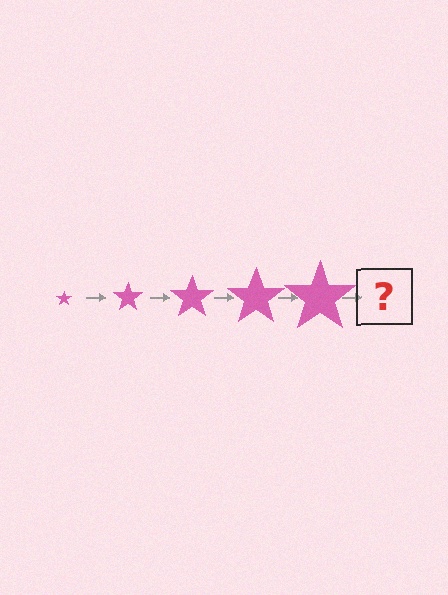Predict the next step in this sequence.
The next step is a pink star, larger than the previous one.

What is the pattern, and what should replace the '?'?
The pattern is that the star gets progressively larger each step. The '?' should be a pink star, larger than the previous one.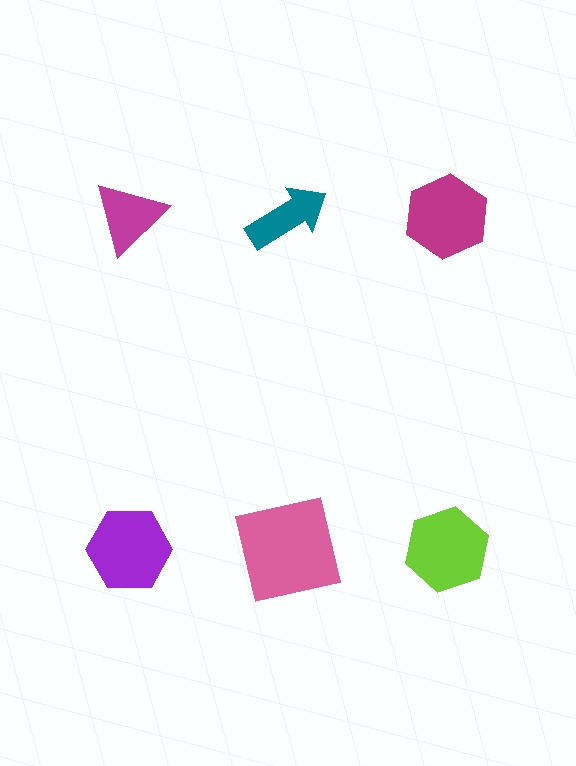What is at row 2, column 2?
A pink square.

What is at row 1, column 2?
A teal arrow.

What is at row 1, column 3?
A magenta hexagon.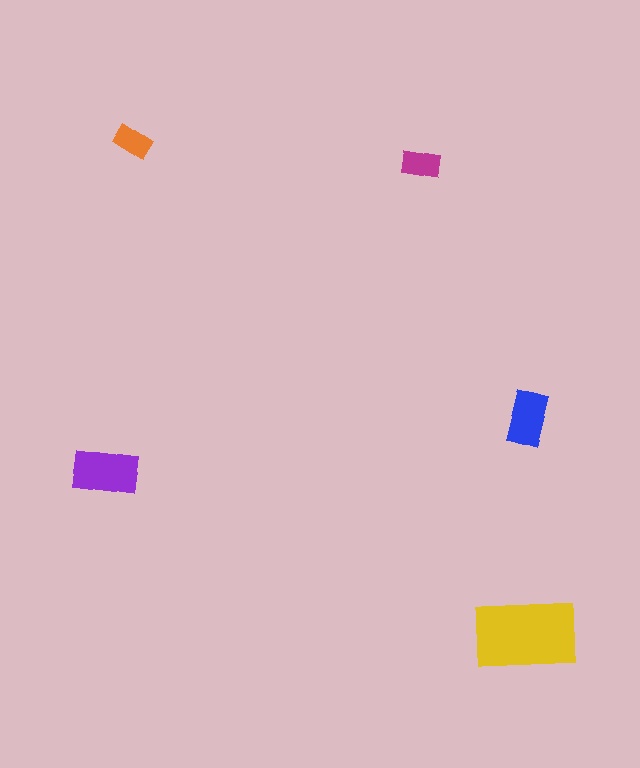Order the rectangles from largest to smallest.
the yellow one, the purple one, the blue one, the magenta one, the orange one.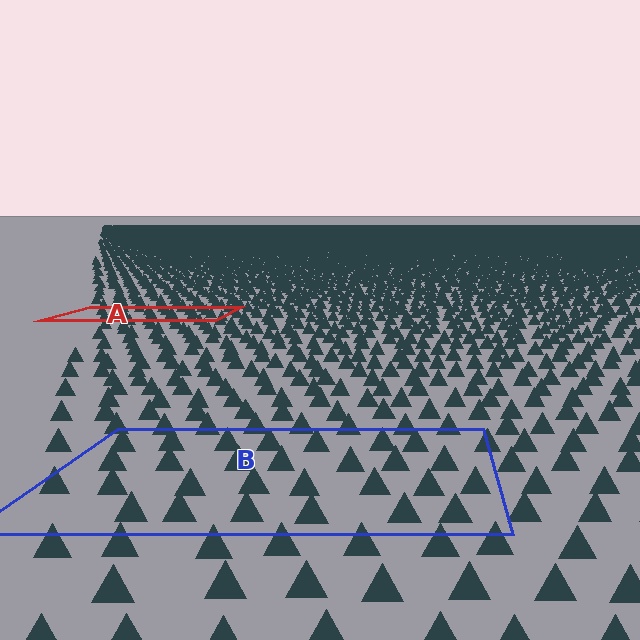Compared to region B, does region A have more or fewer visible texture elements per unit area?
Region A has more texture elements per unit area — they are packed more densely because it is farther away.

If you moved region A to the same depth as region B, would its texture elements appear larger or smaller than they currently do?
They would appear larger. At a closer depth, the same texture elements are projected at a bigger on-screen size.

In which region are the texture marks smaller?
The texture marks are smaller in region A, because it is farther away.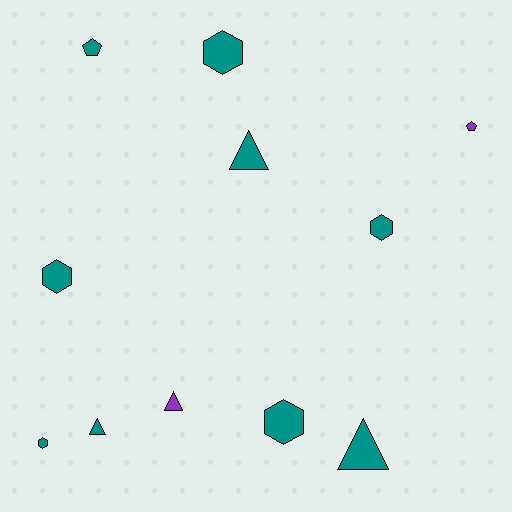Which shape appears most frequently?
Hexagon, with 5 objects.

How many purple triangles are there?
There is 1 purple triangle.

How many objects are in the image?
There are 11 objects.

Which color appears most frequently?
Teal, with 9 objects.